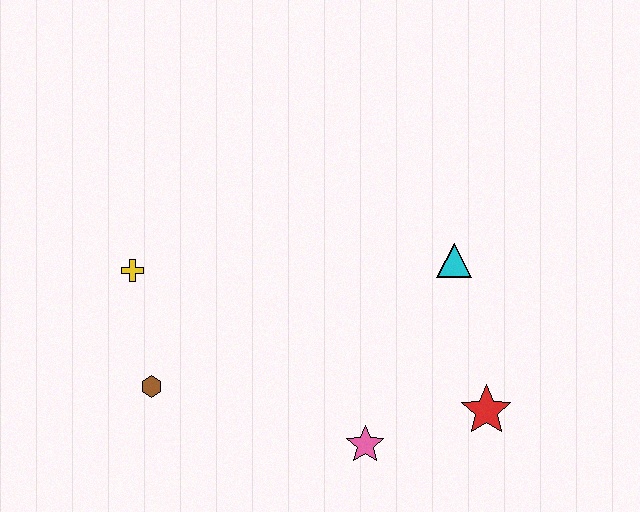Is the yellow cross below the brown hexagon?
No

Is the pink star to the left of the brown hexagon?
No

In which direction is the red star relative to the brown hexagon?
The red star is to the right of the brown hexagon.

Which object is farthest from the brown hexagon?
The red star is farthest from the brown hexagon.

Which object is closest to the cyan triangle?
The red star is closest to the cyan triangle.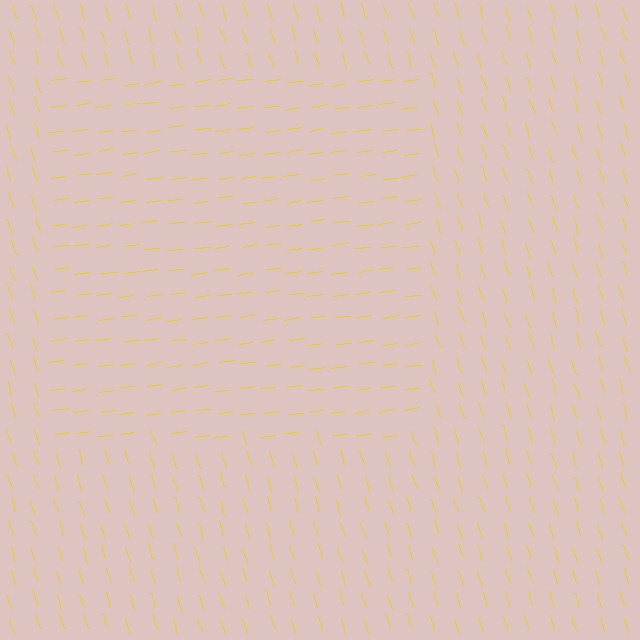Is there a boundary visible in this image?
Yes, there is a texture boundary formed by a change in line orientation.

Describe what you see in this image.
The image is filled with small yellow line segments. A rectangle region in the image has lines oriented differently from the surrounding lines, creating a visible texture boundary.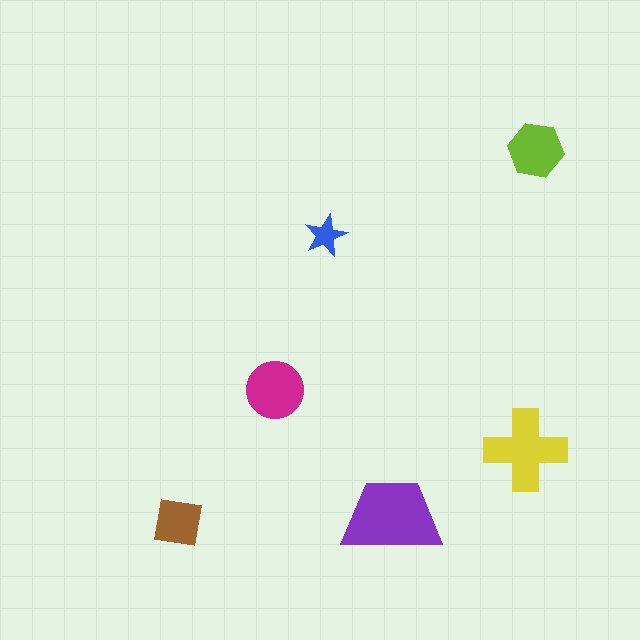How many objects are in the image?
There are 6 objects in the image.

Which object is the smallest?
The blue star.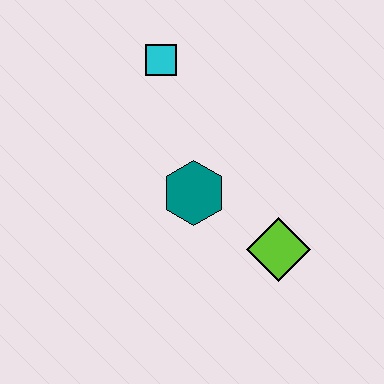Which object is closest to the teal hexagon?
The lime diamond is closest to the teal hexagon.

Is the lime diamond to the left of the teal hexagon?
No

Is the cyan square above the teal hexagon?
Yes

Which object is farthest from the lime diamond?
The cyan square is farthest from the lime diamond.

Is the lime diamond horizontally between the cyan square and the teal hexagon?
No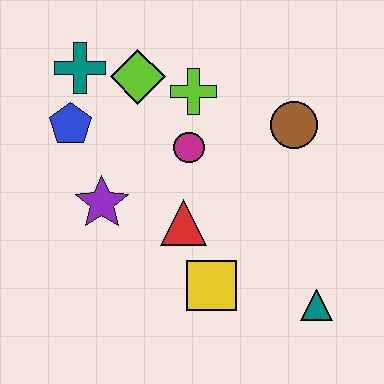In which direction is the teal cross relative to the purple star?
The teal cross is above the purple star.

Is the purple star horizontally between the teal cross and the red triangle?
Yes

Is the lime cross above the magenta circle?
Yes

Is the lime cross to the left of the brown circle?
Yes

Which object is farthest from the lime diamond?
The teal triangle is farthest from the lime diamond.